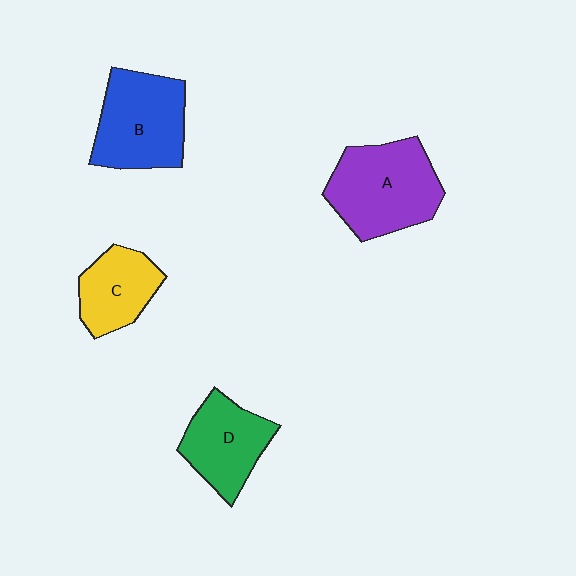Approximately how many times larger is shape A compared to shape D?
Approximately 1.4 times.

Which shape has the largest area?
Shape A (purple).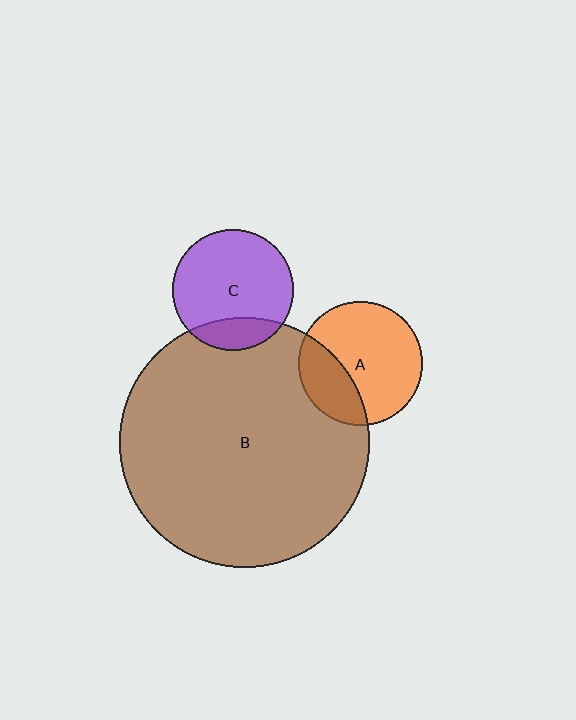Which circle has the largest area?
Circle B (brown).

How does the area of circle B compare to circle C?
Approximately 4.2 times.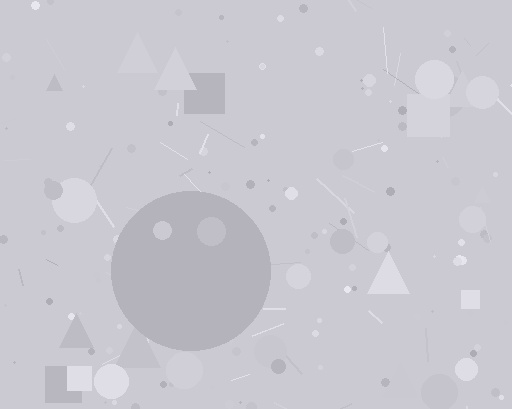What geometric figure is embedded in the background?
A circle is embedded in the background.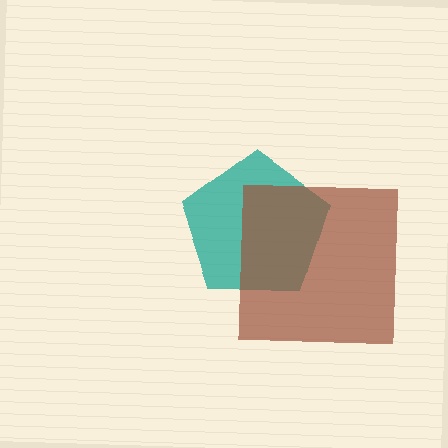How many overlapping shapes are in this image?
There are 2 overlapping shapes in the image.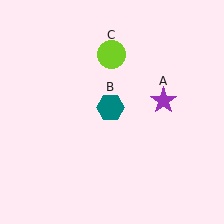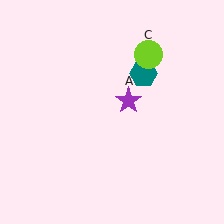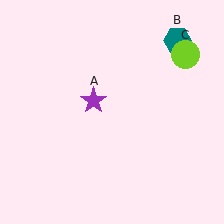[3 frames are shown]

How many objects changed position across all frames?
3 objects changed position: purple star (object A), teal hexagon (object B), lime circle (object C).